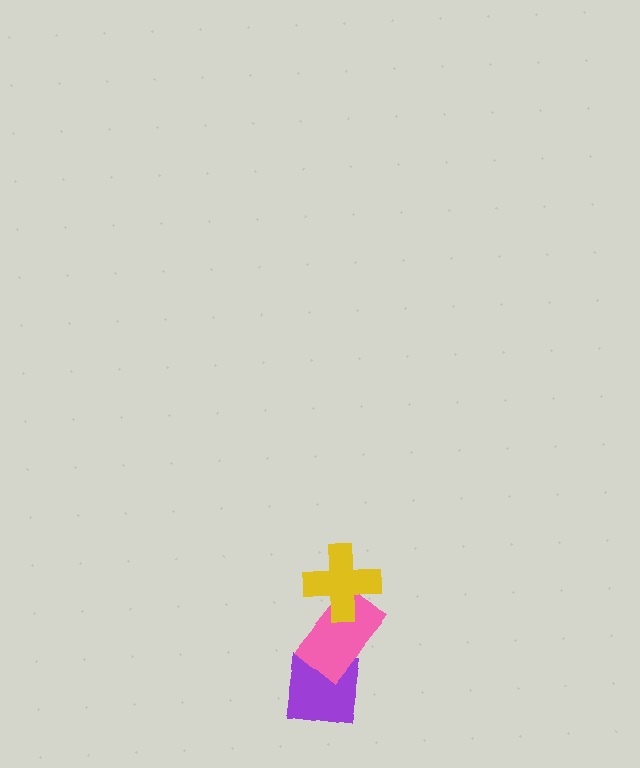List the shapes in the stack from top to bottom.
From top to bottom: the yellow cross, the pink rectangle, the purple square.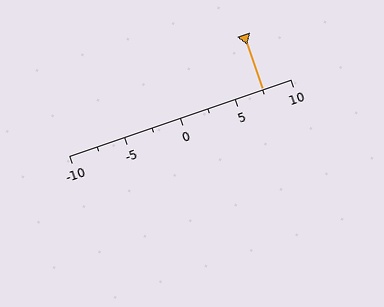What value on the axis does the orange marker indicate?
The marker indicates approximately 7.5.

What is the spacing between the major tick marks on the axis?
The major ticks are spaced 5 apart.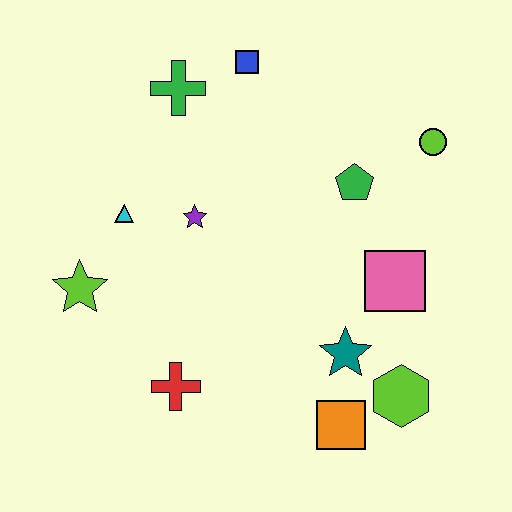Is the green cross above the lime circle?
Yes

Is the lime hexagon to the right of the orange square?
Yes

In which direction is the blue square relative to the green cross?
The blue square is to the right of the green cross.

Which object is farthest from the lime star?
The lime circle is farthest from the lime star.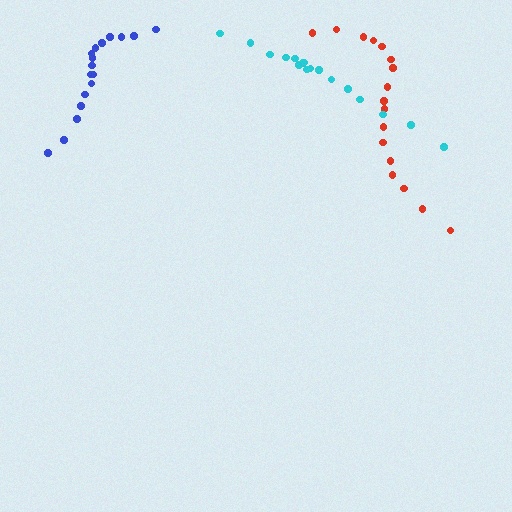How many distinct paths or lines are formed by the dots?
There are 3 distinct paths.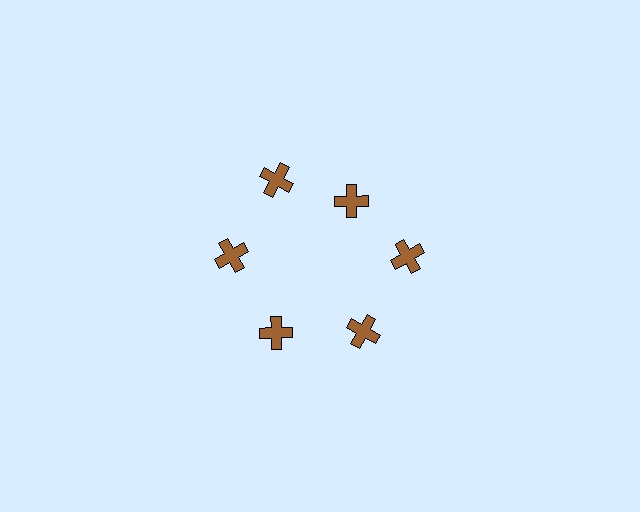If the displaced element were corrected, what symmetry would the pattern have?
It would have 6-fold rotational symmetry — the pattern would map onto itself every 60 degrees.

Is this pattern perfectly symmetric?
No. The 6 brown crosses are arranged in a ring, but one element near the 1 o'clock position is pulled inward toward the center, breaking the 6-fold rotational symmetry.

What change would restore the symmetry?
The symmetry would be restored by moving it outward, back onto the ring so that all 6 crosses sit at equal angles and equal distance from the center.